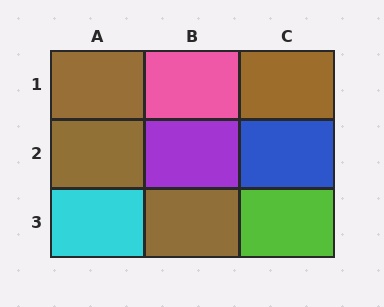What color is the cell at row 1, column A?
Brown.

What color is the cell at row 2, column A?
Brown.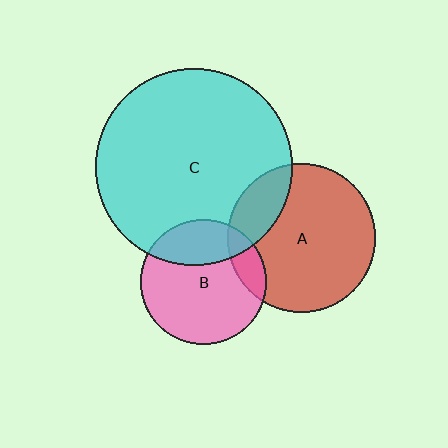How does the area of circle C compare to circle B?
Approximately 2.5 times.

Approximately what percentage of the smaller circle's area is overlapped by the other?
Approximately 30%.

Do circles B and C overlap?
Yes.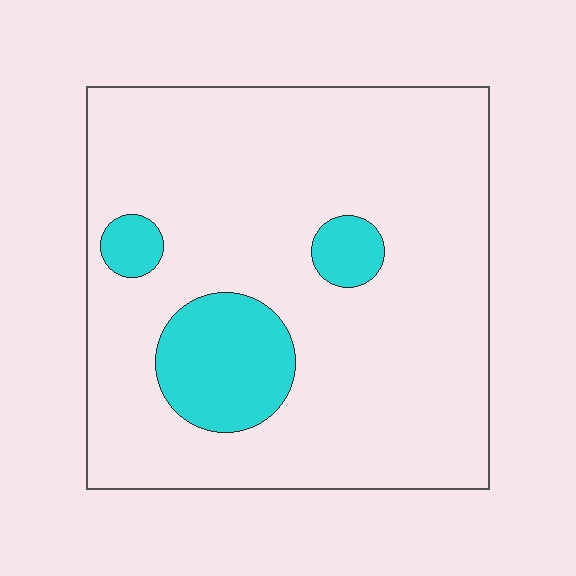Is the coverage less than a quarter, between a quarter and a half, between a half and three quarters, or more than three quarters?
Less than a quarter.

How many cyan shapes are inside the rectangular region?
3.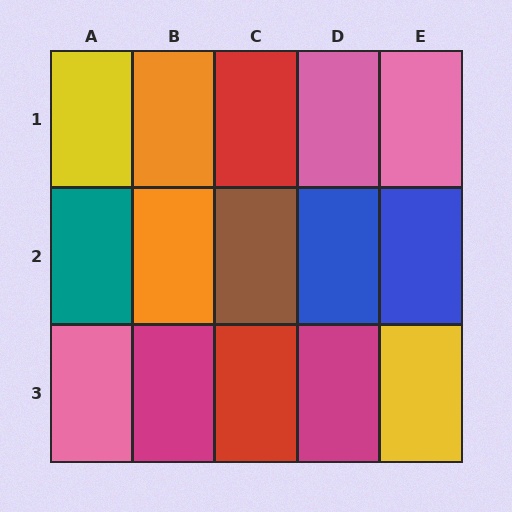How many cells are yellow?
2 cells are yellow.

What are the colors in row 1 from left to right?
Yellow, orange, red, pink, pink.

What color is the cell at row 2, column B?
Orange.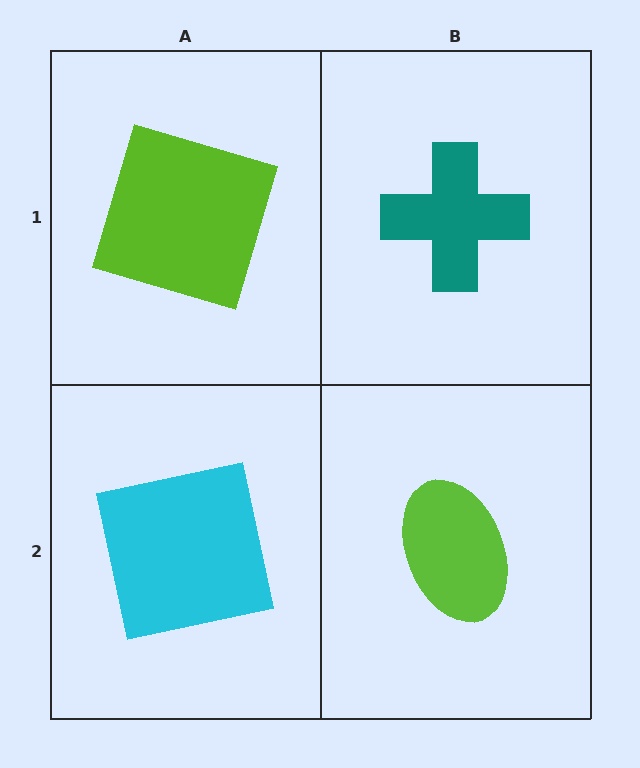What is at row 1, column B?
A teal cross.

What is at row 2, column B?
A lime ellipse.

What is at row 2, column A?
A cyan square.